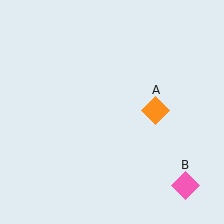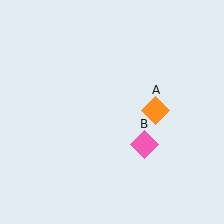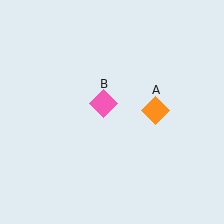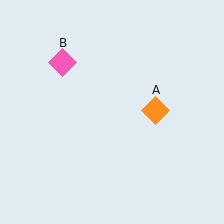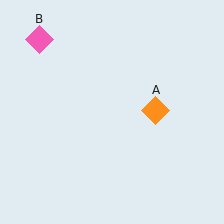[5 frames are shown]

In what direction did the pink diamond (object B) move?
The pink diamond (object B) moved up and to the left.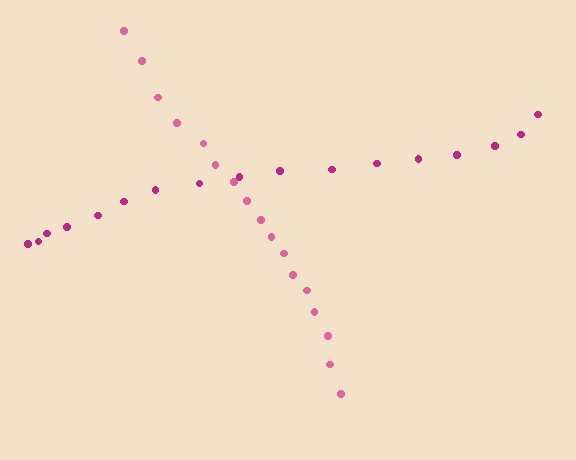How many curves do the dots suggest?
There are 2 distinct paths.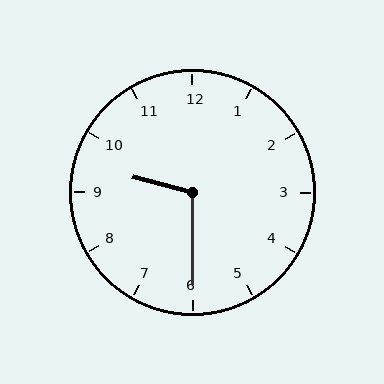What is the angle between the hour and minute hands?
Approximately 105 degrees.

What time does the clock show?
9:30.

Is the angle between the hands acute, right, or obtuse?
It is obtuse.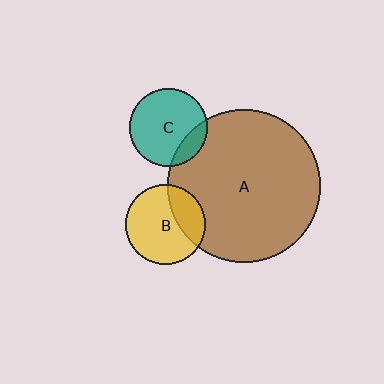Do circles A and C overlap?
Yes.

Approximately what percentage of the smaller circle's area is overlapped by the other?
Approximately 15%.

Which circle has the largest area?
Circle A (brown).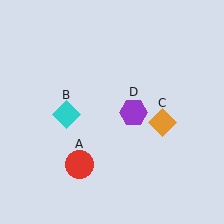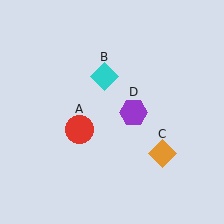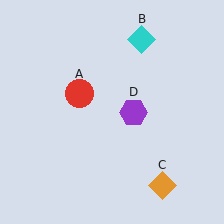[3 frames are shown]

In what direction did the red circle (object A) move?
The red circle (object A) moved up.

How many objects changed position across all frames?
3 objects changed position: red circle (object A), cyan diamond (object B), orange diamond (object C).